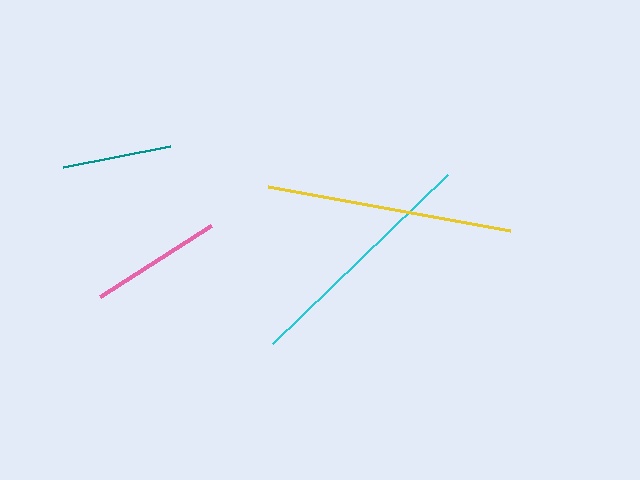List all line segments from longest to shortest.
From longest to shortest: yellow, cyan, pink, teal.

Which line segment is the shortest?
The teal line is the shortest at approximately 109 pixels.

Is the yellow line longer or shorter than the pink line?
The yellow line is longer than the pink line.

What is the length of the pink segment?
The pink segment is approximately 131 pixels long.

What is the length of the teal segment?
The teal segment is approximately 109 pixels long.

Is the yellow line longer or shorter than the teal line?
The yellow line is longer than the teal line.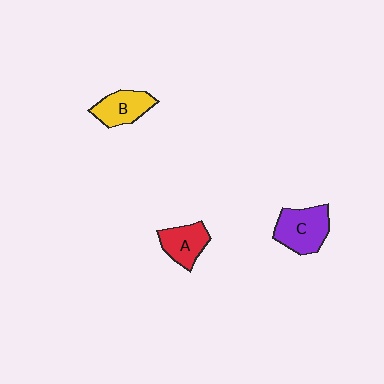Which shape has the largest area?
Shape C (purple).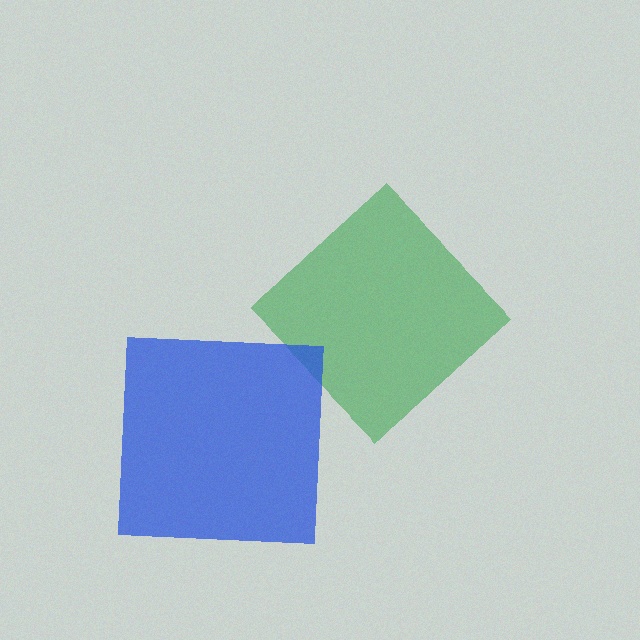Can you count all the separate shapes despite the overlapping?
Yes, there are 2 separate shapes.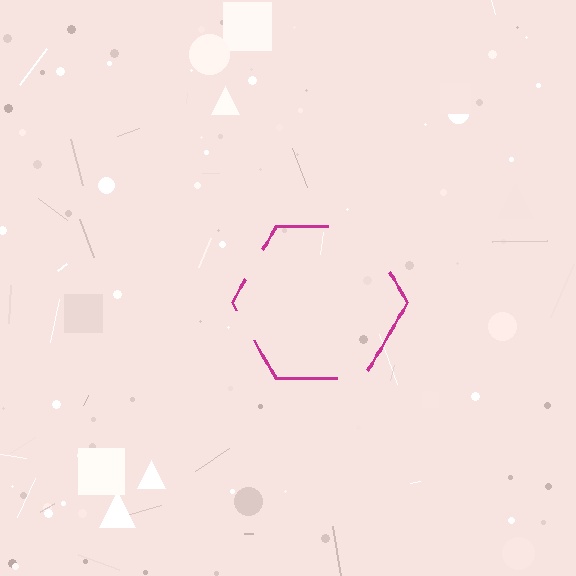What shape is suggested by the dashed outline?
The dashed outline suggests a hexagon.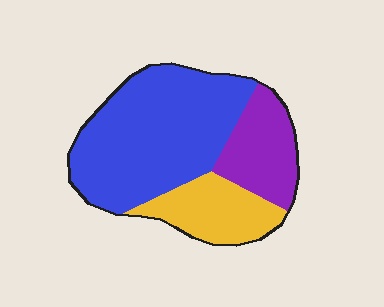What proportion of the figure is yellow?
Yellow covers about 20% of the figure.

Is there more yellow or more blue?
Blue.